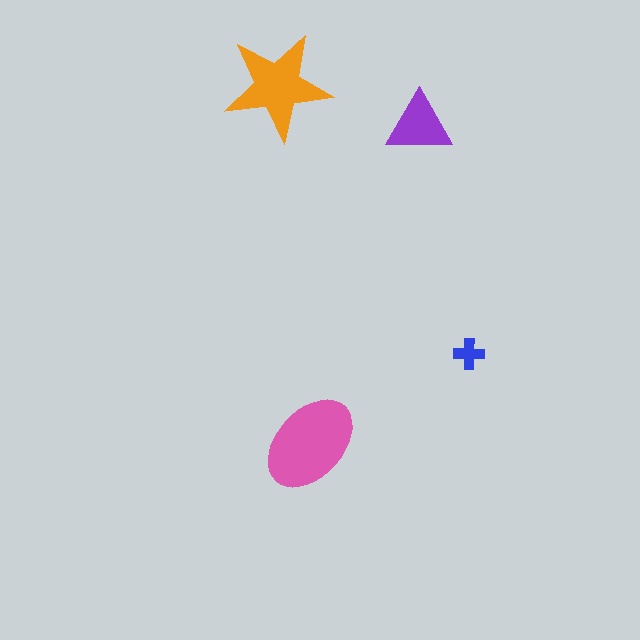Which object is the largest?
The pink ellipse.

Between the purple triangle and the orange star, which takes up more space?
The orange star.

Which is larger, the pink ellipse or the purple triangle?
The pink ellipse.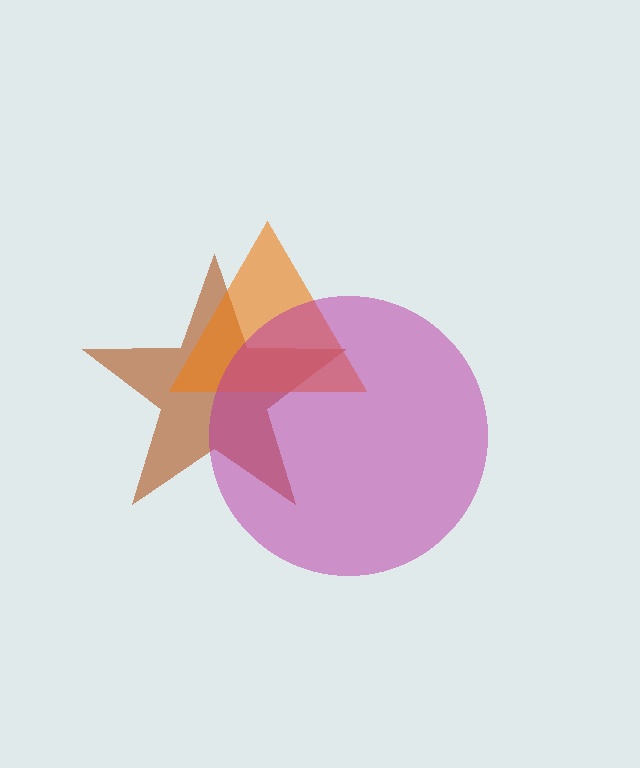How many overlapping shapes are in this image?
There are 3 overlapping shapes in the image.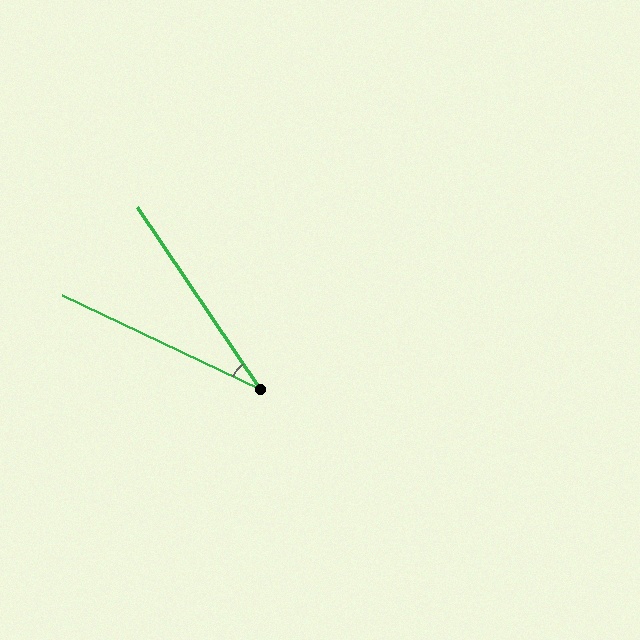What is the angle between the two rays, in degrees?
Approximately 31 degrees.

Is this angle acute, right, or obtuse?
It is acute.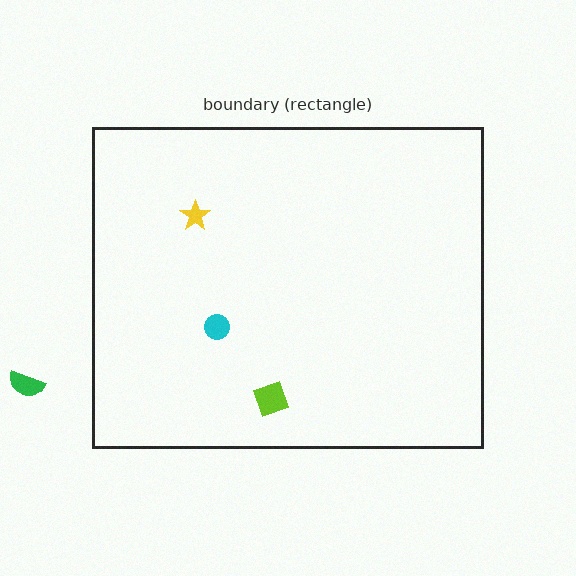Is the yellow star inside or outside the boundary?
Inside.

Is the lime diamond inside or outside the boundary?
Inside.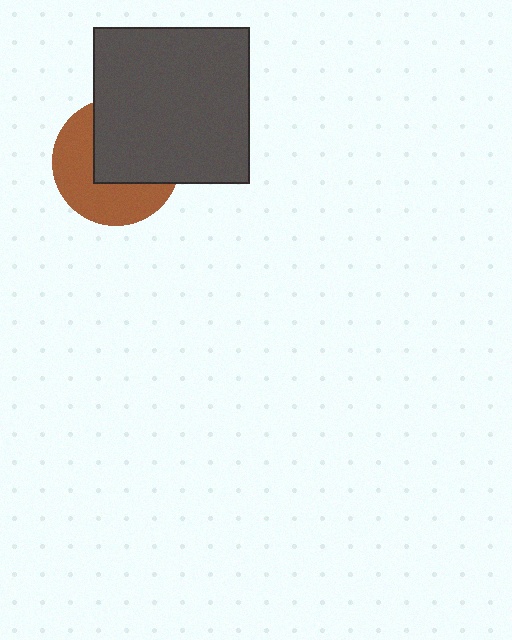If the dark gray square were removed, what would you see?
You would see the complete brown circle.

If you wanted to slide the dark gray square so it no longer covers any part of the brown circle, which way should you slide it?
Slide it toward the upper-right — that is the most direct way to separate the two shapes.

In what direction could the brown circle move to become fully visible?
The brown circle could move toward the lower-left. That would shift it out from behind the dark gray square entirely.